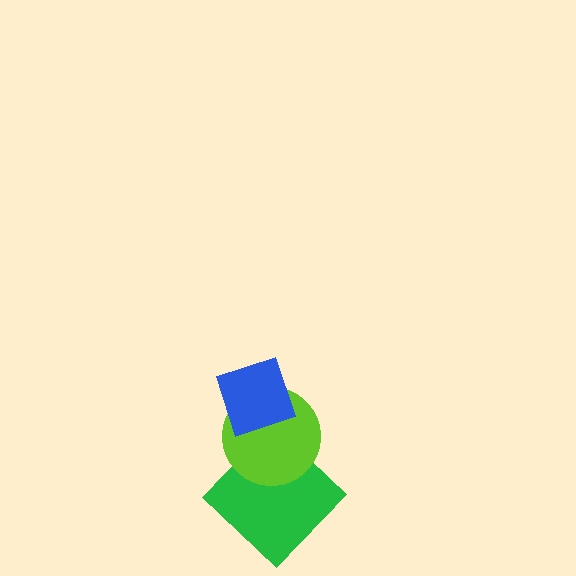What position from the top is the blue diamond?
The blue diamond is 1st from the top.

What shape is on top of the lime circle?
The blue diamond is on top of the lime circle.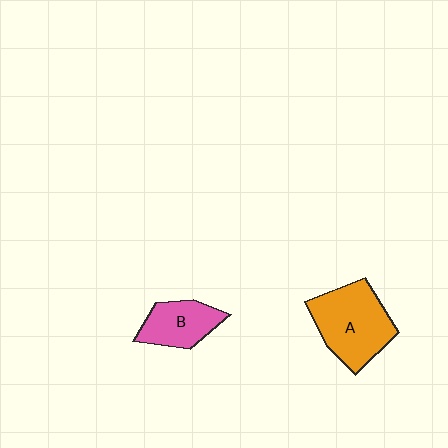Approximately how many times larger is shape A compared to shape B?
Approximately 1.7 times.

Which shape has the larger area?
Shape A (orange).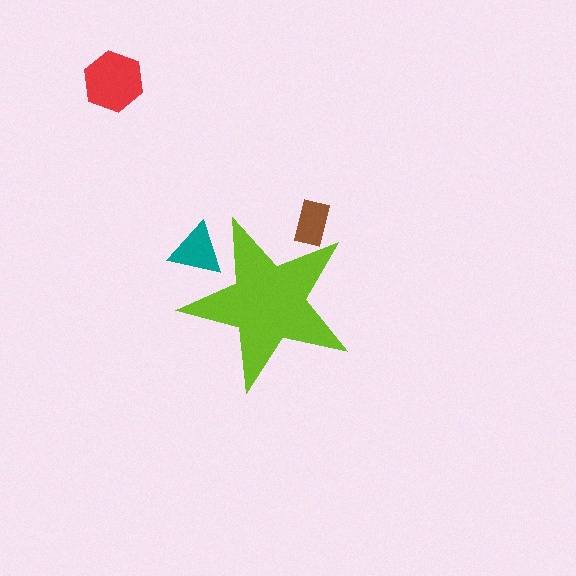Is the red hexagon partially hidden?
No, the red hexagon is fully visible.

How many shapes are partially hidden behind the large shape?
2 shapes are partially hidden.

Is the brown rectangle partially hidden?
Yes, the brown rectangle is partially hidden behind the lime star.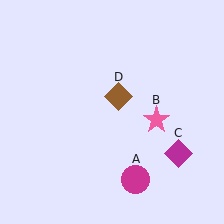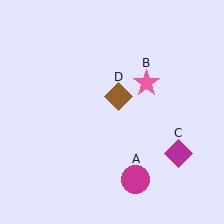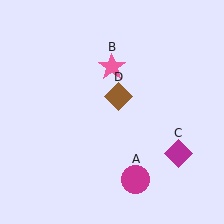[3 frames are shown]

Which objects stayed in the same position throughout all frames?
Magenta circle (object A) and magenta diamond (object C) and brown diamond (object D) remained stationary.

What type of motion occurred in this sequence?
The pink star (object B) rotated counterclockwise around the center of the scene.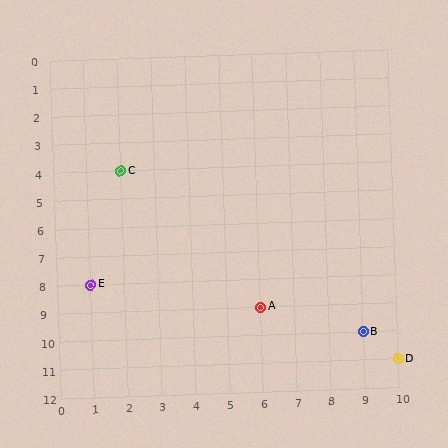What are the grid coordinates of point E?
Point E is at grid coordinates (1, 8).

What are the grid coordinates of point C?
Point C is at grid coordinates (2, 4).